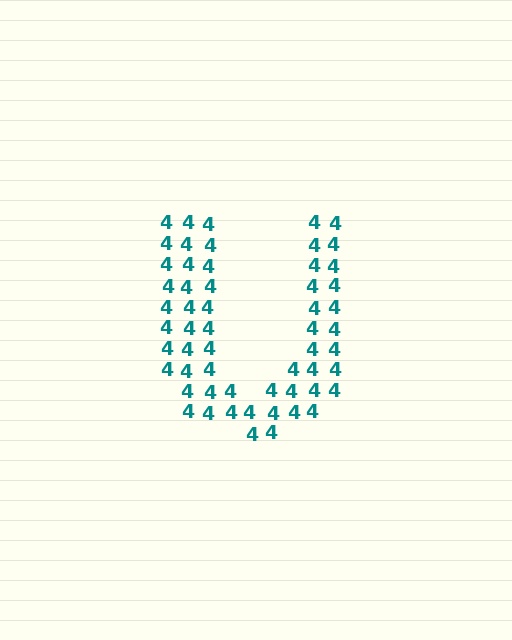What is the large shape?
The large shape is the letter U.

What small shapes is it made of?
It is made of small digit 4's.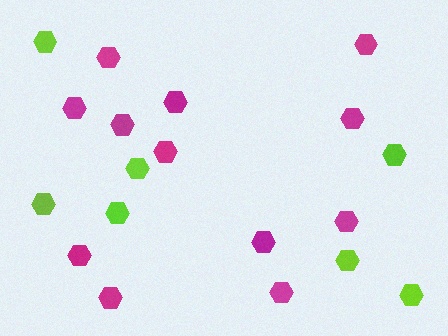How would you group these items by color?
There are 2 groups: one group of magenta hexagons (12) and one group of lime hexagons (7).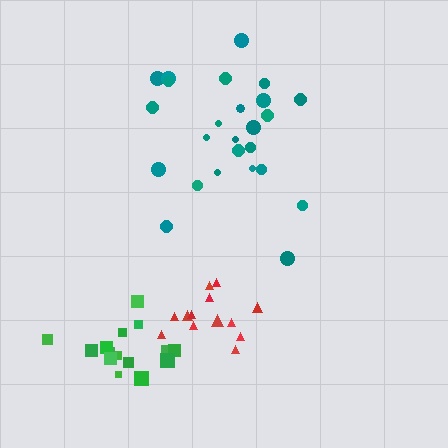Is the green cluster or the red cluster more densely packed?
Red.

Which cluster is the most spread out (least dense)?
Teal.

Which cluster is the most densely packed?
Red.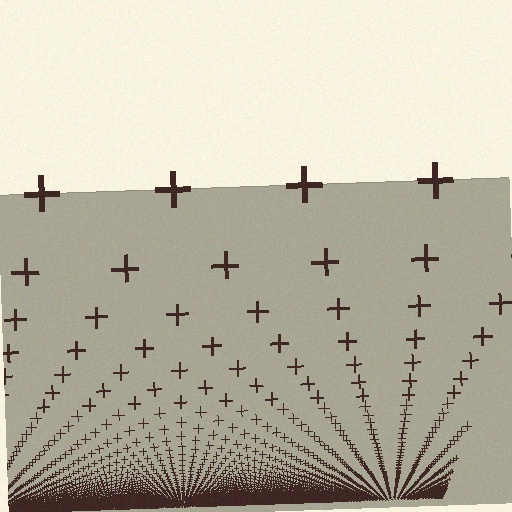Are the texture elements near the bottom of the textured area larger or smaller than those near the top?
Smaller. The gradient is inverted — elements near the bottom are smaller and denser.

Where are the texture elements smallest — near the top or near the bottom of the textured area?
Near the bottom.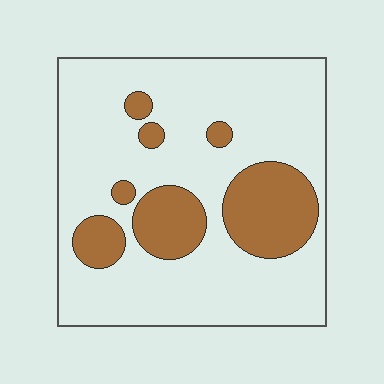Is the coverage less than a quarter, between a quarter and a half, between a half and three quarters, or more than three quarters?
Less than a quarter.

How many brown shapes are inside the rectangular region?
7.